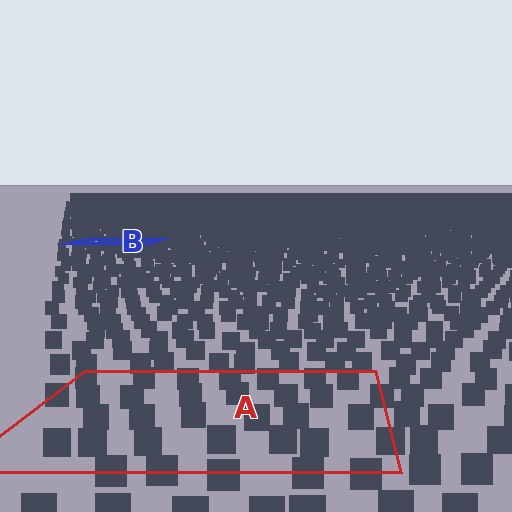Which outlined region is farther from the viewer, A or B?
Region B is farther from the viewer — the texture elements inside it appear smaller and more densely packed.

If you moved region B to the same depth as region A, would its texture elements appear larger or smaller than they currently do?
They would appear larger. At a closer depth, the same texture elements are projected at a bigger on-screen size.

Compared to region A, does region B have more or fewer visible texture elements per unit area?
Region B has more texture elements per unit area — they are packed more densely because it is farther away.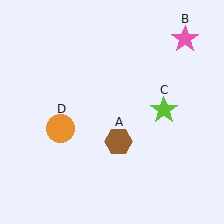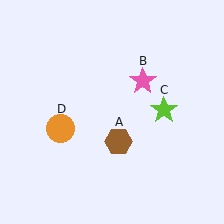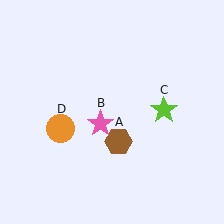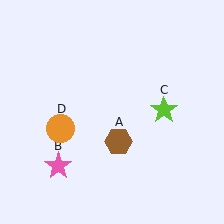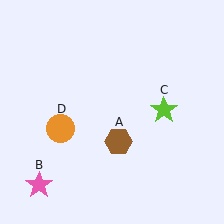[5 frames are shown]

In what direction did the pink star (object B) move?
The pink star (object B) moved down and to the left.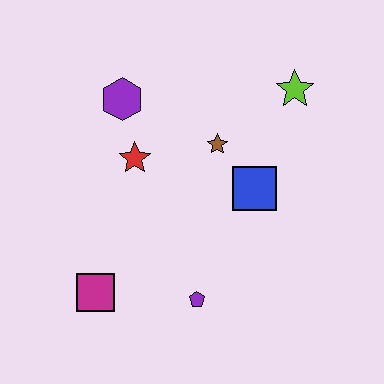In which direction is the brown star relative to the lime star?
The brown star is to the left of the lime star.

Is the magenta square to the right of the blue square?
No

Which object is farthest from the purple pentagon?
The lime star is farthest from the purple pentagon.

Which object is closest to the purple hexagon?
The red star is closest to the purple hexagon.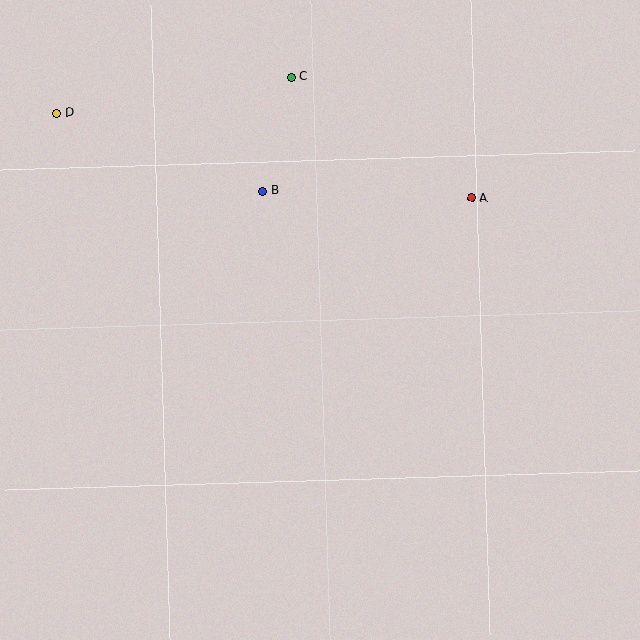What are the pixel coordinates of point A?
Point A is at (472, 198).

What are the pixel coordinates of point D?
Point D is at (56, 113).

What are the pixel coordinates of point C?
Point C is at (291, 77).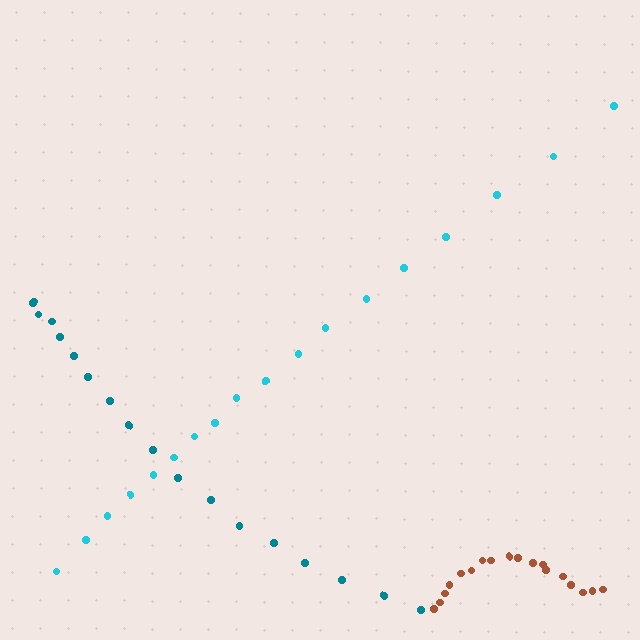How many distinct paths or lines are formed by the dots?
There are 3 distinct paths.